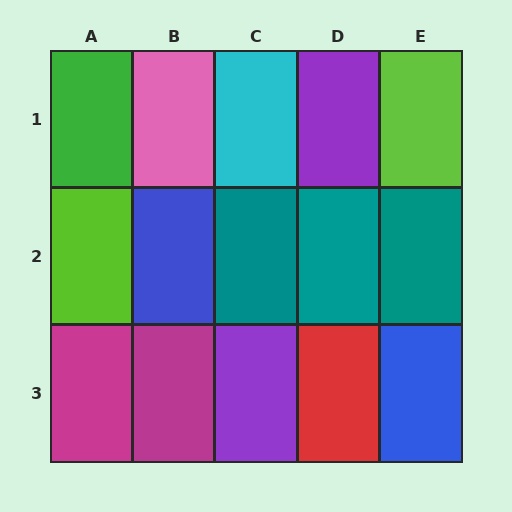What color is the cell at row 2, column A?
Lime.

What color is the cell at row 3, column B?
Magenta.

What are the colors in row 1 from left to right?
Green, pink, cyan, purple, lime.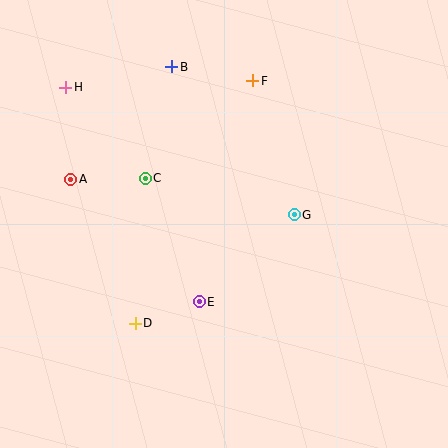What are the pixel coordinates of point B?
Point B is at (172, 67).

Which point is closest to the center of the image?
Point G at (294, 215) is closest to the center.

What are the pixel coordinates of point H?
Point H is at (66, 87).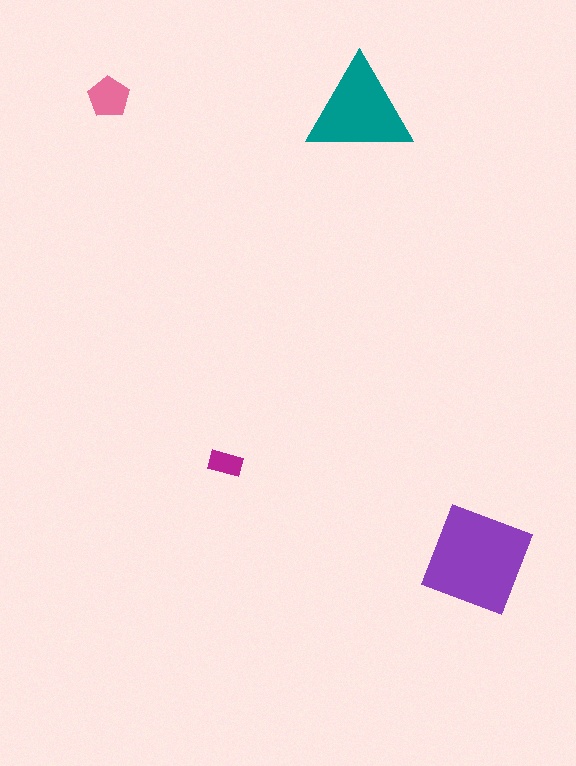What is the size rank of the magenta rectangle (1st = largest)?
4th.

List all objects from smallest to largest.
The magenta rectangle, the pink pentagon, the teal triangle, the purple diamond.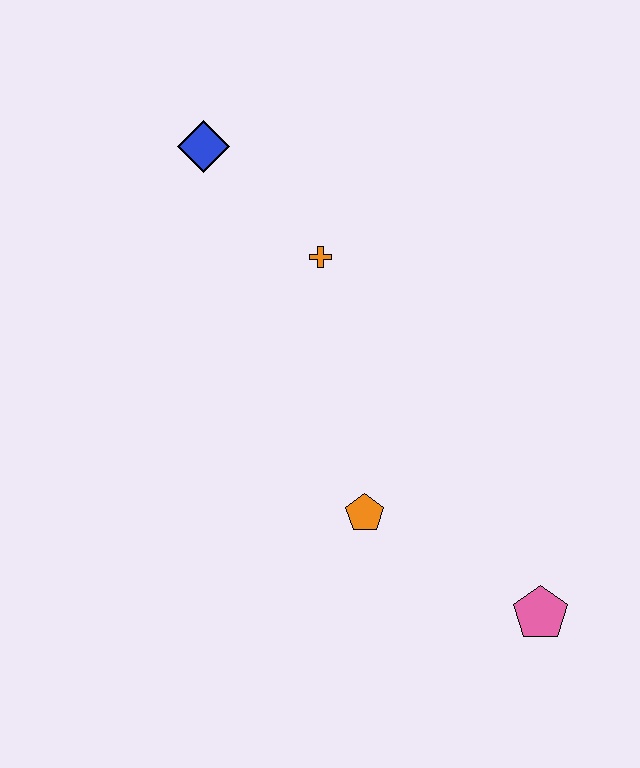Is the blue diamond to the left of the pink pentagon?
Yes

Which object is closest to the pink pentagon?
The orange pentagon is closest to the pink pentagon.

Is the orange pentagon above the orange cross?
No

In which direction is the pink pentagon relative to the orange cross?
The pink pentagon is below the orange cross.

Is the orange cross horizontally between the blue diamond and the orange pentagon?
Yes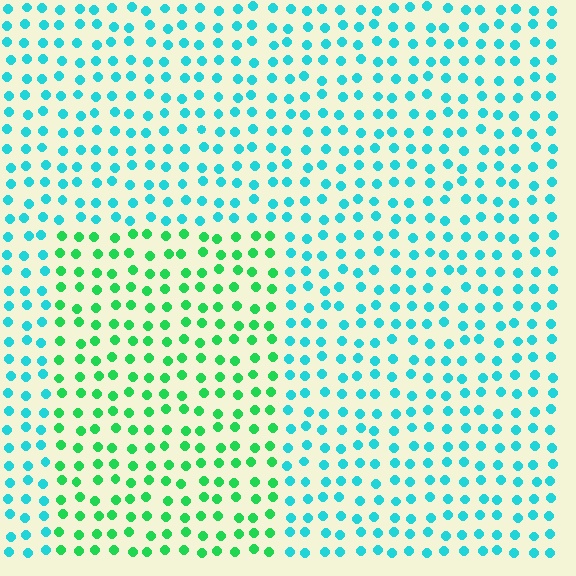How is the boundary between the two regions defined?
The boundary is defined purely by a slight shift in hue (about 45 degrees). Spacing, size, and orientation are identical on both sides.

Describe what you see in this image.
The image is filled with small cyan elements in a uniform arrangement. A rectangle-shaped region is visible where the elements are tinted to a slightly different hue, forming a subtle color boundary.